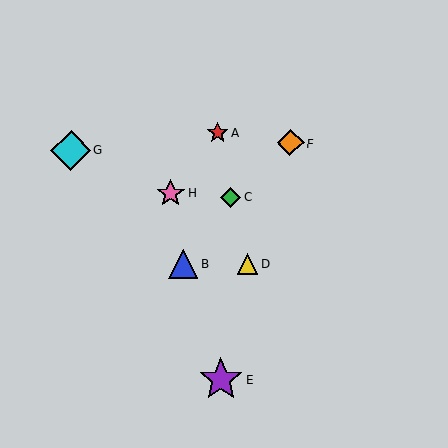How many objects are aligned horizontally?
2 objects (B, D) are aligned horizontally.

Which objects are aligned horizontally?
Objects B, D are aligned horizontally.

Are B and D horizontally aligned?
Yes, both are at y≈264.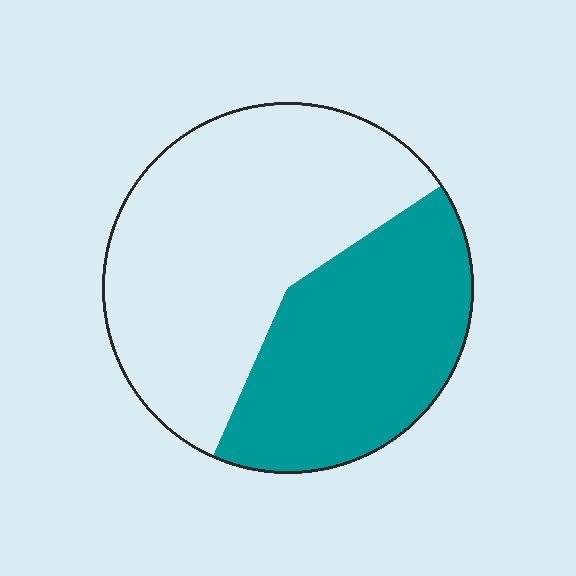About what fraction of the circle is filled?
About two fifths (2/5).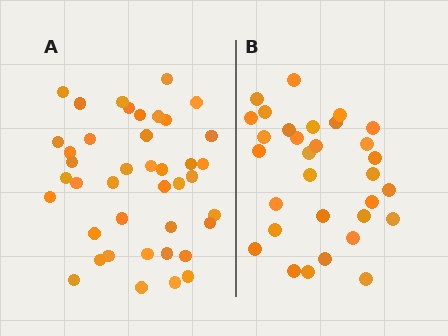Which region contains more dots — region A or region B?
Region A (the left region) has more dots.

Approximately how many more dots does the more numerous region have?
Region A has roughly 10 or so more dots than region B.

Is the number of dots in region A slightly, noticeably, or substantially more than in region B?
Region A has noticeably more, but not dramatically so. The ratio is roughly 1.3 to 1.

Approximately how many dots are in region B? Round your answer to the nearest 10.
About 30 dots. (The exact count is 31, which rounds to 30.)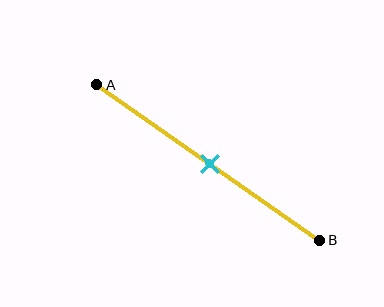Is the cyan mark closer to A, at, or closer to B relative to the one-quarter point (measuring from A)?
The cyan mark is closer to point B than the one-quarter point of segment AB.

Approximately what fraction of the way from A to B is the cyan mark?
The cyan mark is approximately 50% of the way from A to B.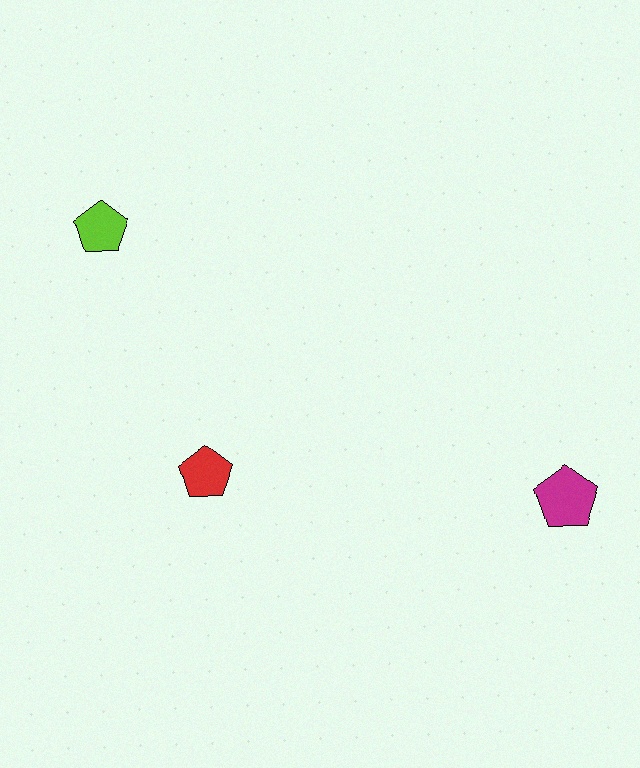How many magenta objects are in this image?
There is 1 magenta object.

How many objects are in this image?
There are 3 objects.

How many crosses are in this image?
There are no crosses.